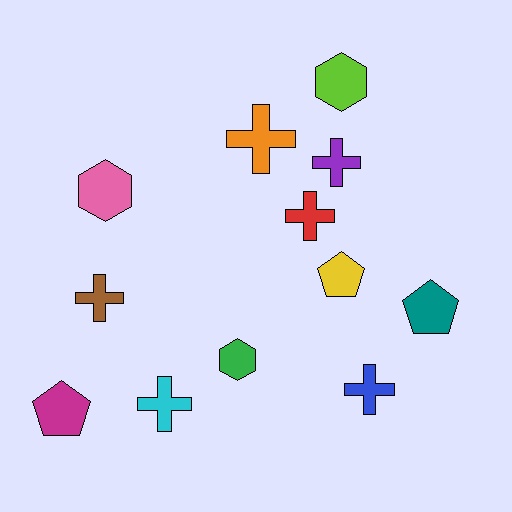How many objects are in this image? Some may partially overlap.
There are 12 objects.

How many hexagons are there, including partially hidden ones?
There are 3 hexagons.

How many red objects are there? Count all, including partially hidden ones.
There is 1 red object.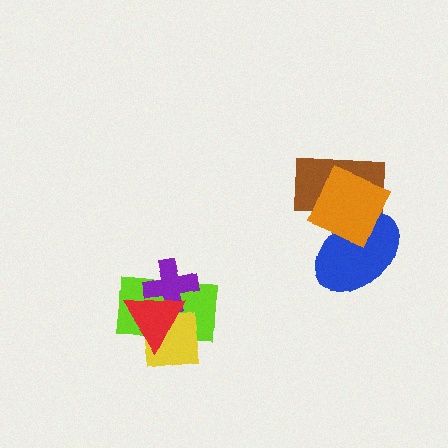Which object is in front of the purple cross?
The red triangle is in front of the purple cross.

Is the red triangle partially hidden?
No, no other shape covers it.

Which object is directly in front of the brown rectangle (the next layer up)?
The blue ellipse is directly in front of the brown rectangle.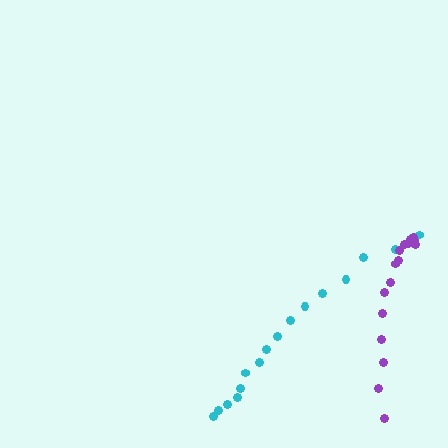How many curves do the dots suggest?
There are 2 distinct paths.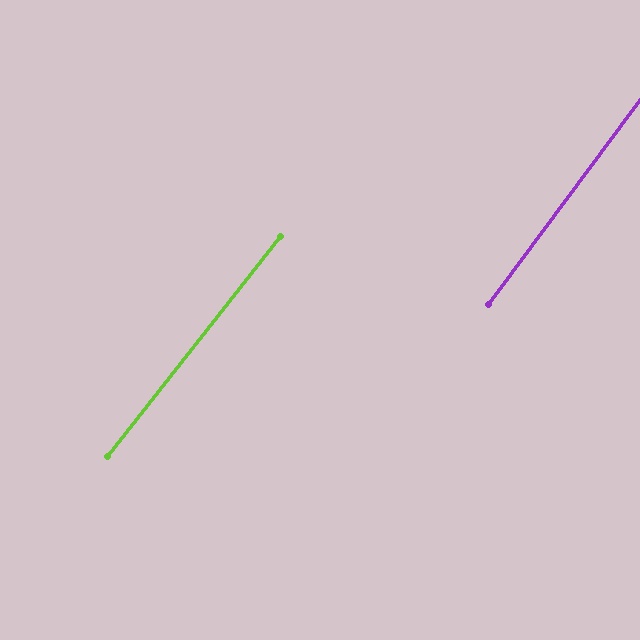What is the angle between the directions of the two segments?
Approximately 1 degree.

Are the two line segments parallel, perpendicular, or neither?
Parallel — their directions differ by only 1.5°.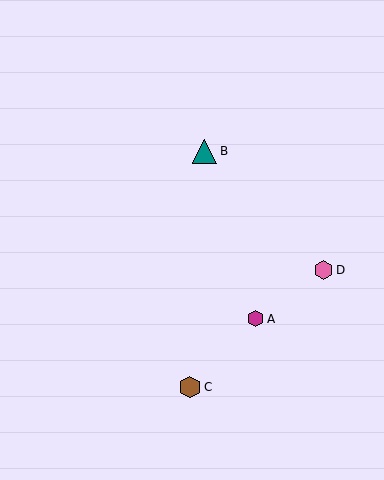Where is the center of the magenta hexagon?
The center of the magenta hexagon is at (255, 319).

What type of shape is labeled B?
Shape B is a teal triangle.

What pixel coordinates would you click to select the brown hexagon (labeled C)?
Click at (190, 387) to select the brown hexagon C.